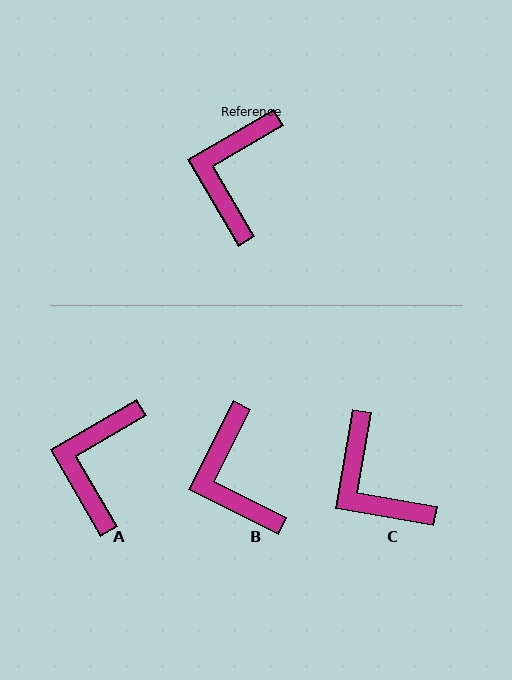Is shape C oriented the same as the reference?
No, it is off by about 50 degrees.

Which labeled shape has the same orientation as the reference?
A.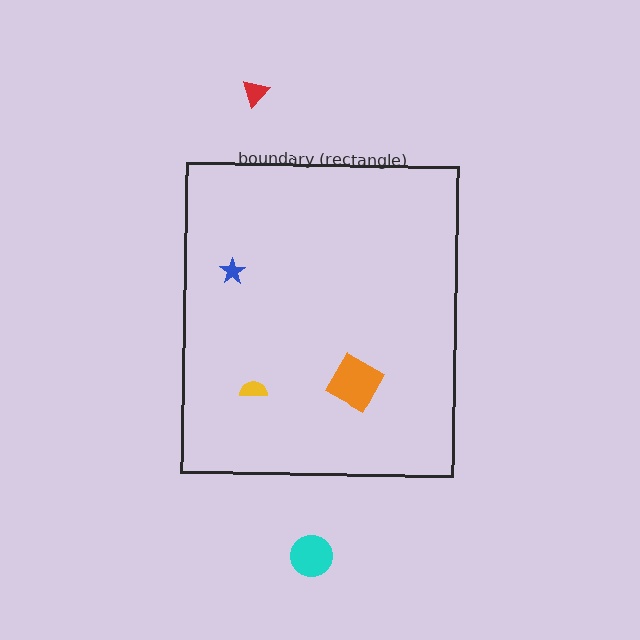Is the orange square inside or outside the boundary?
Inside.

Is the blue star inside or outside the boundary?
Inside.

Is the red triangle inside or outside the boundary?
Outside.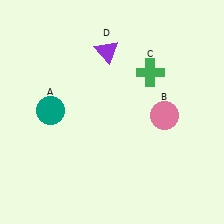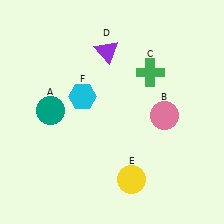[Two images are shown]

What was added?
A yellow circle (E), a cyan hexagon (F) were added in Image 2.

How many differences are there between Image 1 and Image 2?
There are 2 differences between the two images.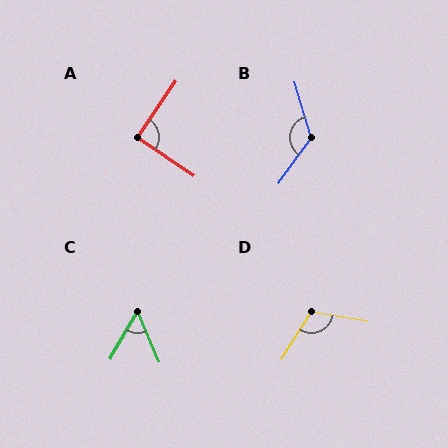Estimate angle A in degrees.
Approximately 90 degrees.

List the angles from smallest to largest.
C (53°), A (90°), D (113°), B (128°).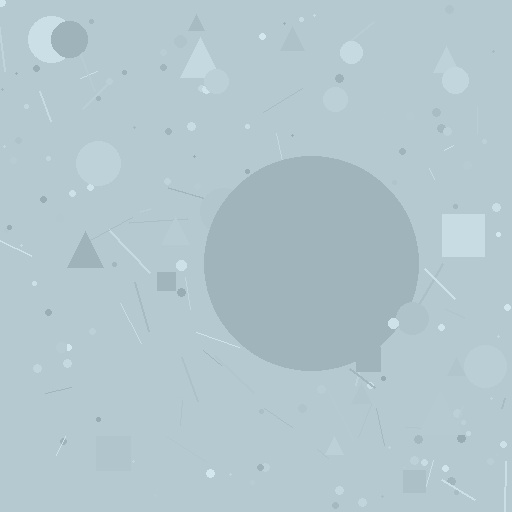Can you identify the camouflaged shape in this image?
The camouflaged shape is a circle.